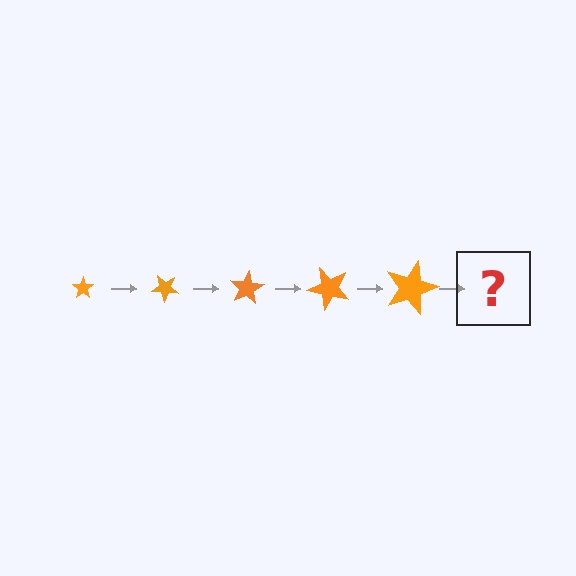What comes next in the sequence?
The next element should be a star, larger than the previous one and rotated 200 degrees from the start.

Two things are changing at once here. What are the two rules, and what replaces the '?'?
The two rules are that the star grows larger each step and it rotates 40 degrees each step. The '?' should be a star, larger than the previous one and rotated 200 degrees from the start.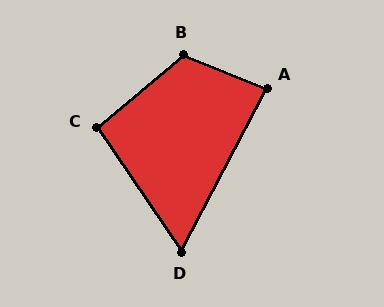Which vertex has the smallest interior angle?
D, at approximately 62 degrees.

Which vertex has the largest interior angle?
B, at approximately 118 degrees.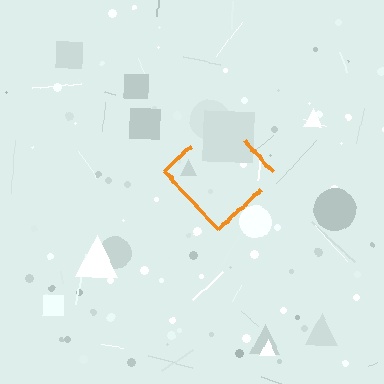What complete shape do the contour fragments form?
The contour fragments form a diamond.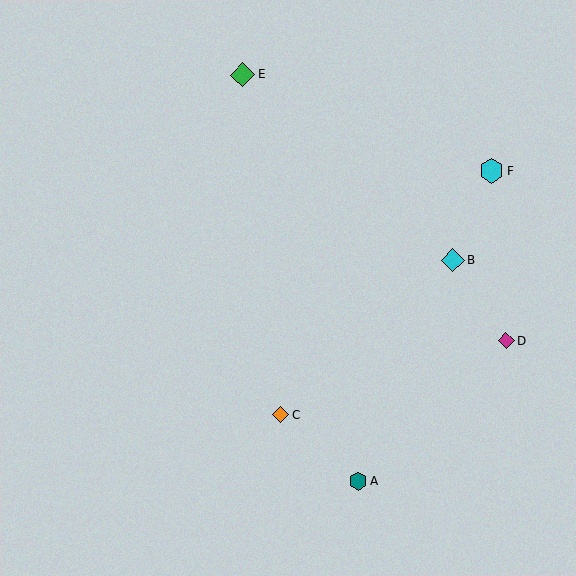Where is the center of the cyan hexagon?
The center of the cyan hexagon is at (491, 171).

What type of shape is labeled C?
Shape C is an orange diamond.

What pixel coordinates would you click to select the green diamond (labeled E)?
Click at (242, 75) to select the green diamond E.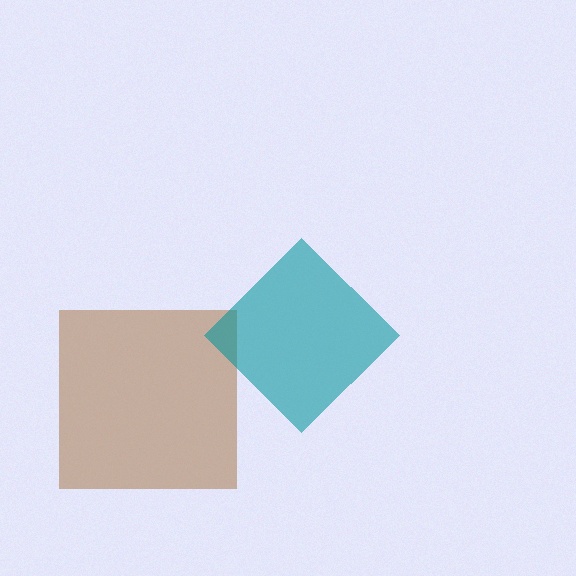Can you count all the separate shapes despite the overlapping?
Yes, there are 2 separate shapes.